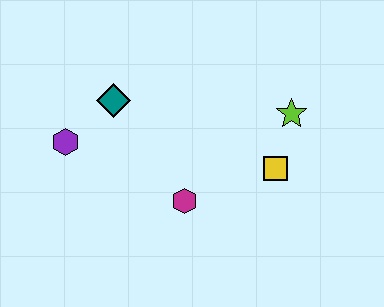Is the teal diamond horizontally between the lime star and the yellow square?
No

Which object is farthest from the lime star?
The purple hexagon is farthest from the lime star.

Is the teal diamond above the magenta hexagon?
Yes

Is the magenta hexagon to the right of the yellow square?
No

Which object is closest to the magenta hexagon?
The yellow square is closest to the magenta hexagon.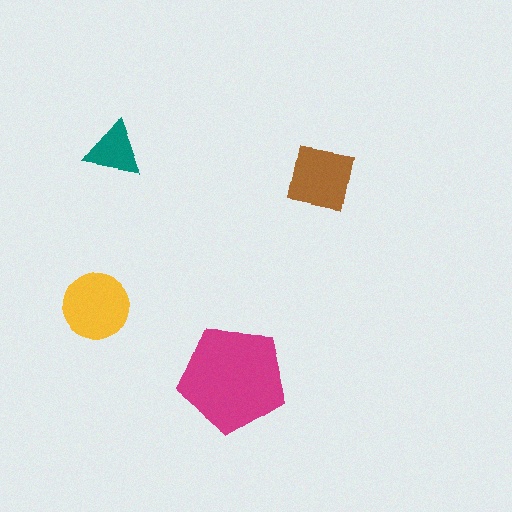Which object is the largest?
The magenta pentagon.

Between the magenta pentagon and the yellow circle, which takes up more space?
The magenta pentagon.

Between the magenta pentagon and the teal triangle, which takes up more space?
The magenta pentagon.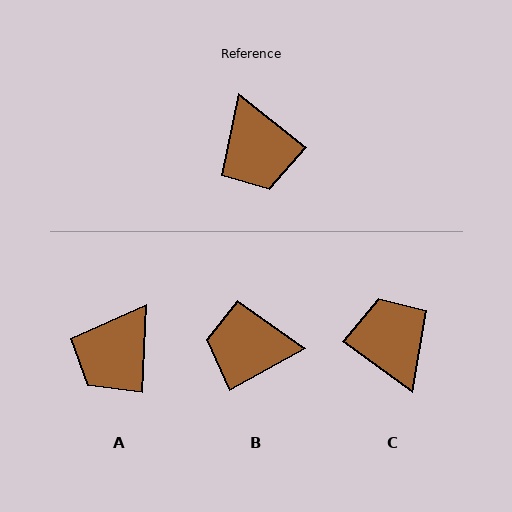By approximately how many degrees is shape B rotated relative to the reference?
Approximately 113 degrees clockwise.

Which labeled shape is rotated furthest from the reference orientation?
C, about 178 degrees away.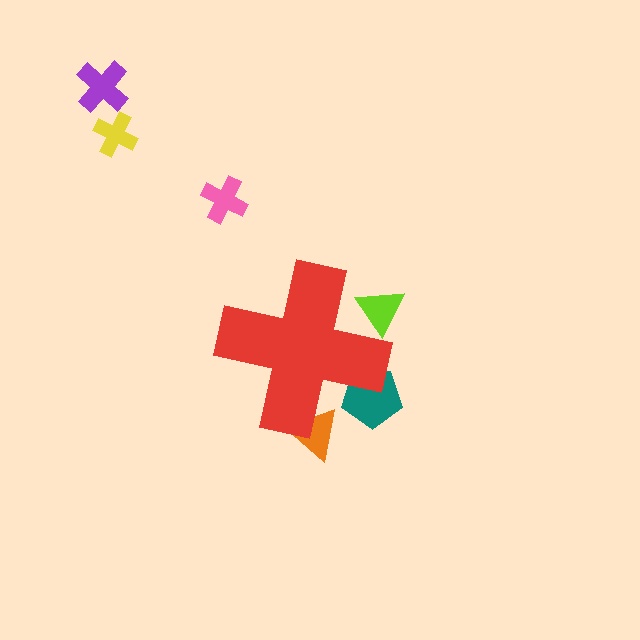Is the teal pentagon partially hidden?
Yes, the teal pentagon is partially hidden behind the red cross.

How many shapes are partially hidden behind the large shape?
3 shapes are partially hidden.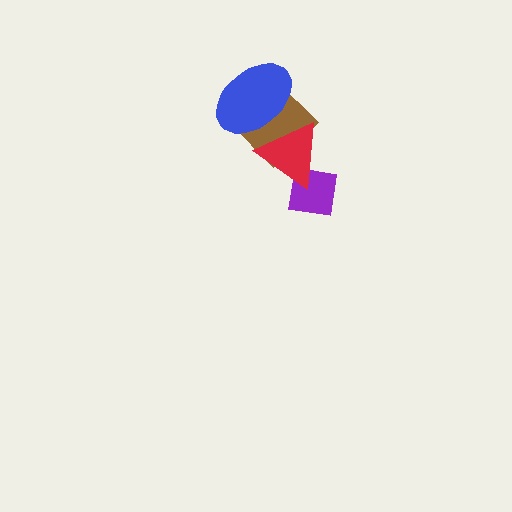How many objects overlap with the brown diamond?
2 objects overlap with the brown diamond.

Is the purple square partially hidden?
Yes, it is partially covered by another shape.